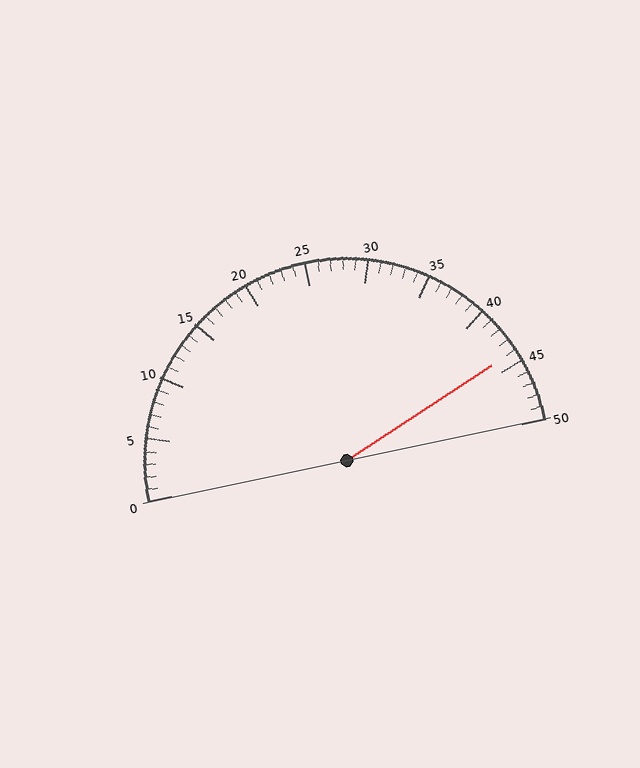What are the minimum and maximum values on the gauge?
The gauge ranges from 0 to 50.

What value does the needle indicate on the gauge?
The needle indicates approximately 44.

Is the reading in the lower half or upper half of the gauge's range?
The reading is in the upper half of the range (0 to 50).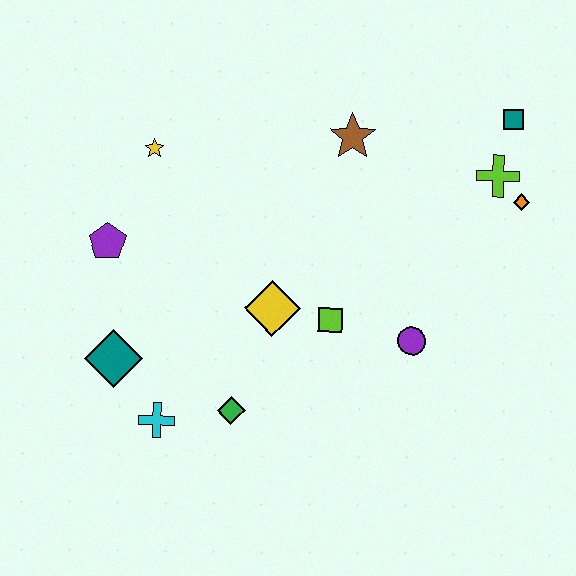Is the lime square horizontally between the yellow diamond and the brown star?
Yes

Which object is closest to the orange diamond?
The lime cross is closest to the orange diamond.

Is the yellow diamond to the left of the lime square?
Yes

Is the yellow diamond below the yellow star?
Yes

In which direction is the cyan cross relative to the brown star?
The cyan cross is below the brown star.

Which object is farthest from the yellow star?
The orange diamond is farthest from the yellow star.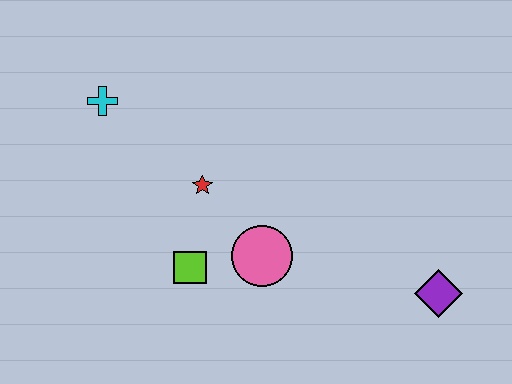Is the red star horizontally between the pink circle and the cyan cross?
Yes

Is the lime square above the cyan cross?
No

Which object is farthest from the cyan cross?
The purple diamond is farthest from the cyan cross.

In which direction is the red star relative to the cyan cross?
The red star is to the right of the cyan cross.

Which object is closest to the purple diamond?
The pink circle is closest to the purple diamond.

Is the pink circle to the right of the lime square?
Yes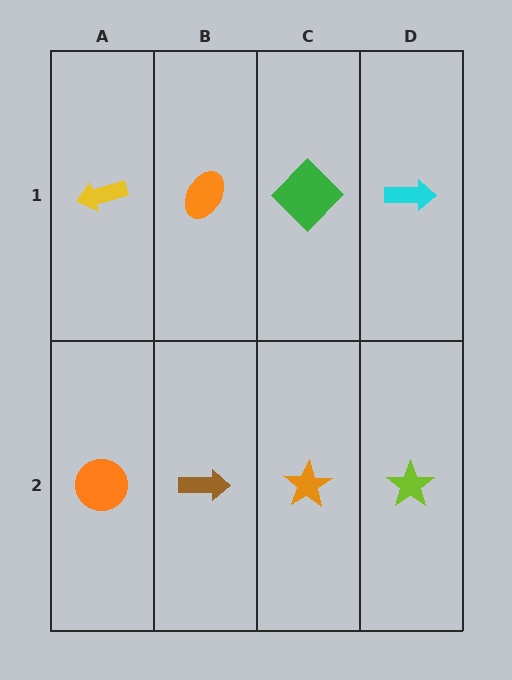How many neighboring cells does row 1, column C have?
3.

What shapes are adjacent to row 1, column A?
An orange circle (row 2, column A), an orange ellipse (row 1, column B).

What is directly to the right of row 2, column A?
A brown arrow.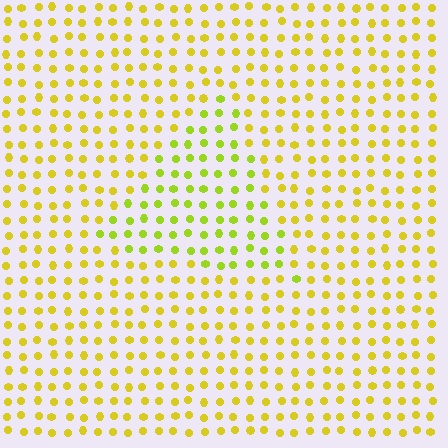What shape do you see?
I see a triangle.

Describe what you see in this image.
The image is filled with small yellow elements in a uniform arrangement. A triangle-shaped region is visible where the elements are tinted to a slightly different hue, forming a subtle color boundary.